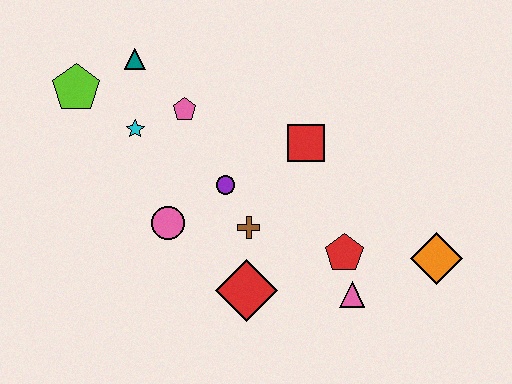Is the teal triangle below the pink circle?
No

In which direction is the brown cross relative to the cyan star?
The brown cross is to the right of the cyan star.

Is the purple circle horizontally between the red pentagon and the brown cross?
No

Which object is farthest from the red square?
The lime pentagon is farthest from the red square.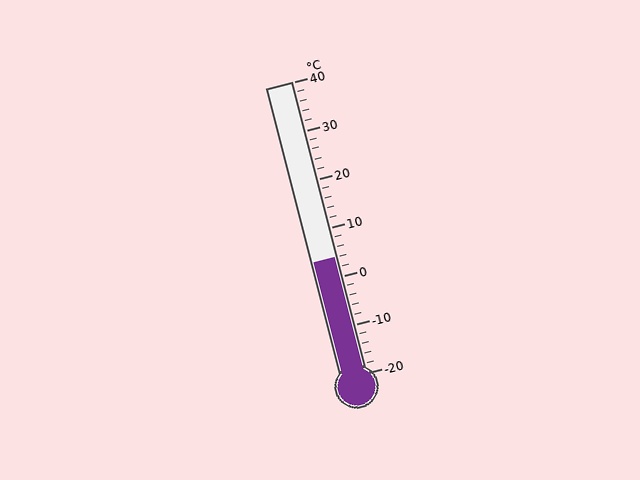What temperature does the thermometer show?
The thermometer shows approximately 4°C.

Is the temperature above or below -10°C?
The temperature is above -10°C.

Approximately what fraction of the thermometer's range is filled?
The thermometer is filled to approximately 40% of its range.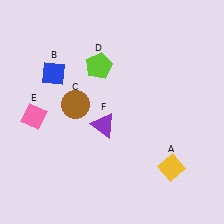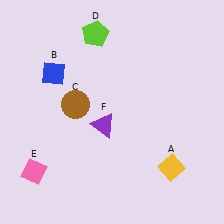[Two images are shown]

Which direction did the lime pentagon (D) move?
The lime pentagon (D) moved up.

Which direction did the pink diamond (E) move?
The pink diamond (E) moved down.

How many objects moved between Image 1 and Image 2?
2 objects moved between the two images.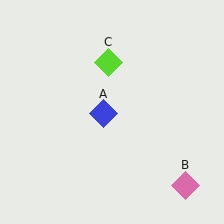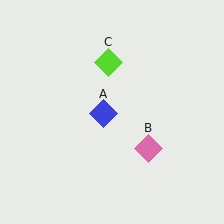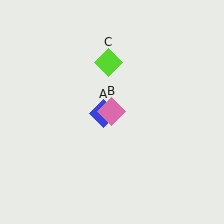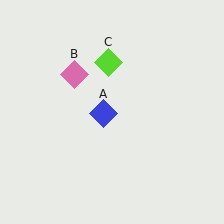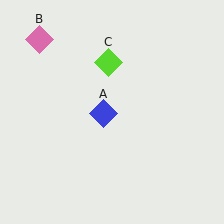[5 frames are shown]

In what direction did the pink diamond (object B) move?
The pink diamond (object B) moved up and to the left.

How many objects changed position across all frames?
1 object changed position: pink diamond (object B).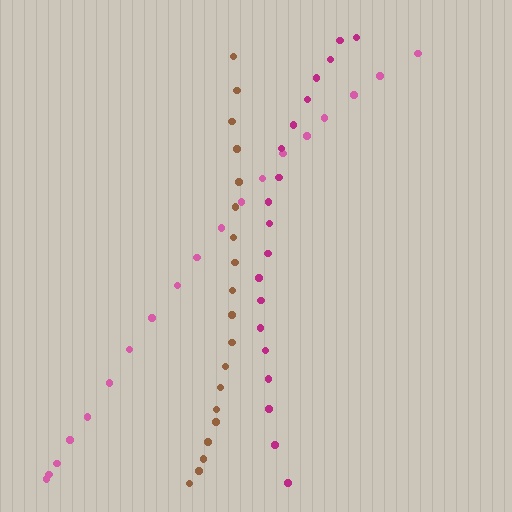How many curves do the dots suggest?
There are 3 distinct paths.